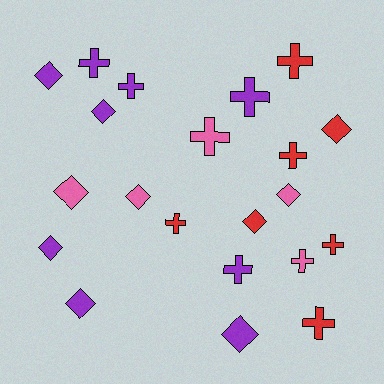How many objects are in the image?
There are 21 objects.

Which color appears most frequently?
Purple, with 9 objects.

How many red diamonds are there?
There are 2 red diamonds.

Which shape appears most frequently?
Cross, with 11 objects.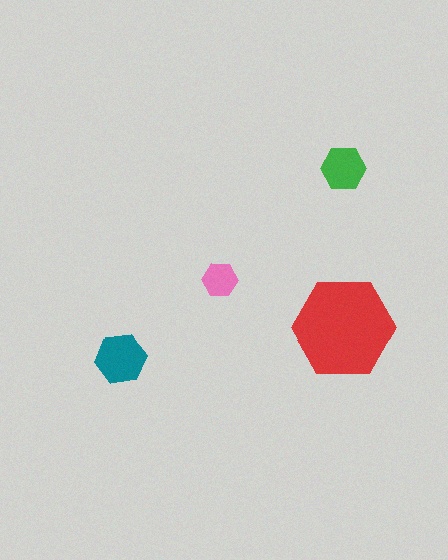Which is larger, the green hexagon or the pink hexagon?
The green one.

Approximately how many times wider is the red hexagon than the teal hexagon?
About 2 times wider.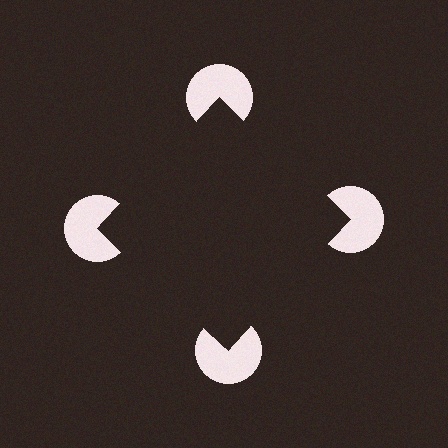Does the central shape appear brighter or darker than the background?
It typically appears slightly darker than the background, even though no actual brightness change is drawn.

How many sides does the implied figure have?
4 sides.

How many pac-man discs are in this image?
There are 4 — one at each vertex of the illusory square.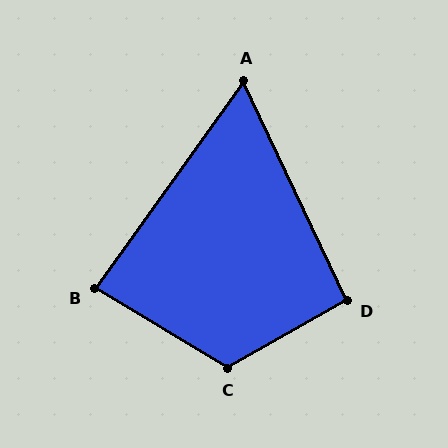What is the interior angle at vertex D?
Approximately 95 degrees (approximately right).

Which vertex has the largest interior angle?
C, at approximately 119 degrees.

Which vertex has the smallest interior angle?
A, at approximately 61 degrees.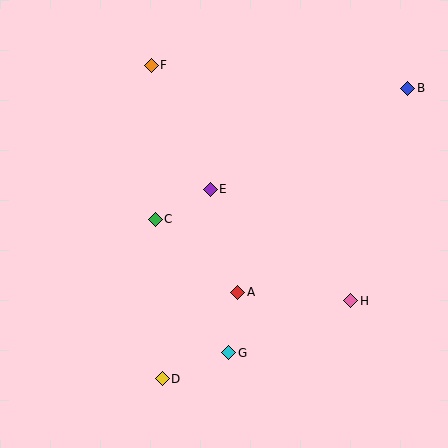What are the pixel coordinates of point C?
Point C is at (155, 219).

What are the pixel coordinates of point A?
Point A is at (238, 292).